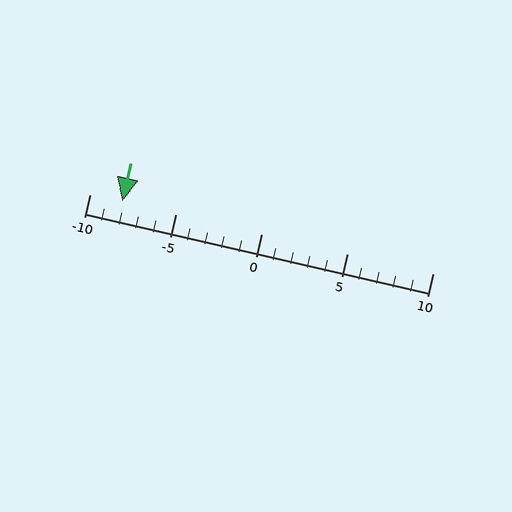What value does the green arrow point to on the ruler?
The green arrow points to approximately -8.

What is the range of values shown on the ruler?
The ruler shows values from -10 to 10.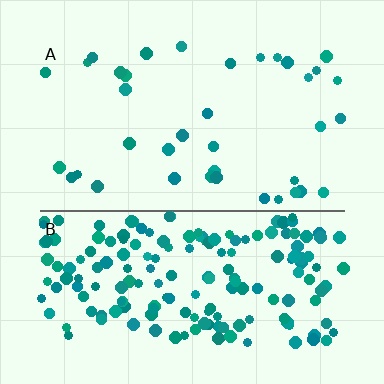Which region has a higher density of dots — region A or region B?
B (the bottom).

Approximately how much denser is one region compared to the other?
Approximately 4.7× — region B over region A.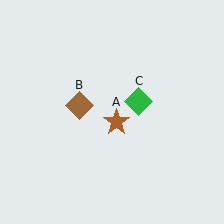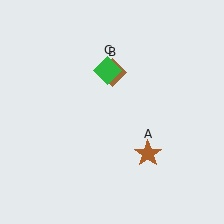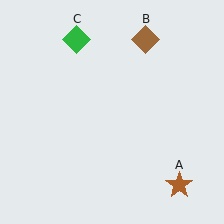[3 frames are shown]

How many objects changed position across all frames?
3 objects changed position: brown star (object A), brown diamond (object B), green diamond (object C).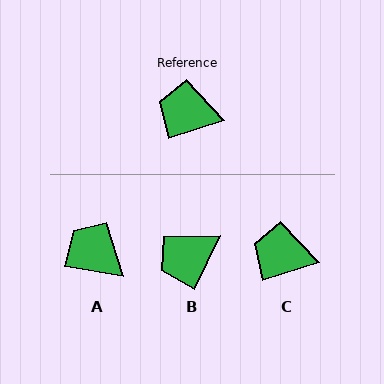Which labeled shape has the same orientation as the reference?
C.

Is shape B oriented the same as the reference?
No, it is off by about 47 degrees.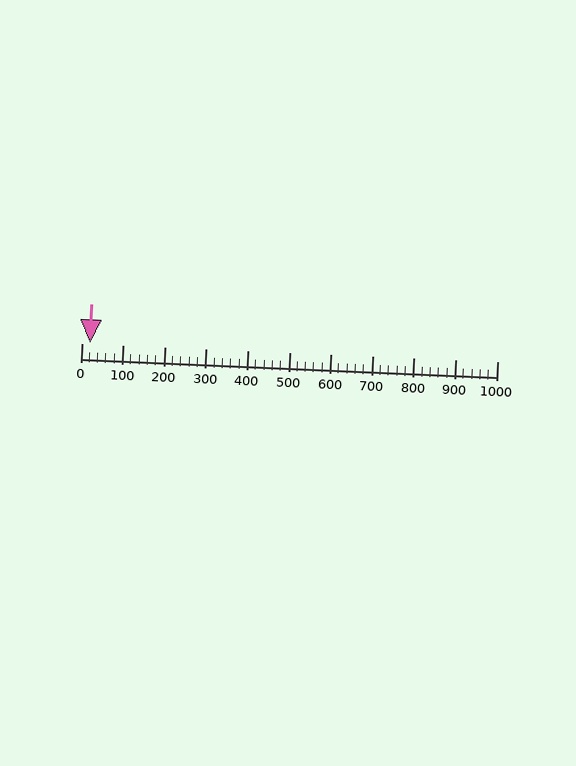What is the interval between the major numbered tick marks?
The major tick marks are spaced 100 units apart.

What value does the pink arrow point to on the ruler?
The pink arrow points to approximately 20.